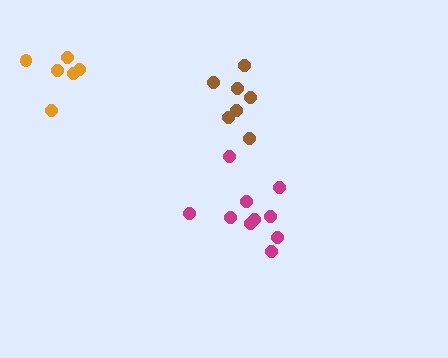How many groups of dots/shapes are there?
There are 3 groups.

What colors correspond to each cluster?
The clusters are colored: orange, magenta, brown.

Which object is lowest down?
The magenta cluster is bottommost.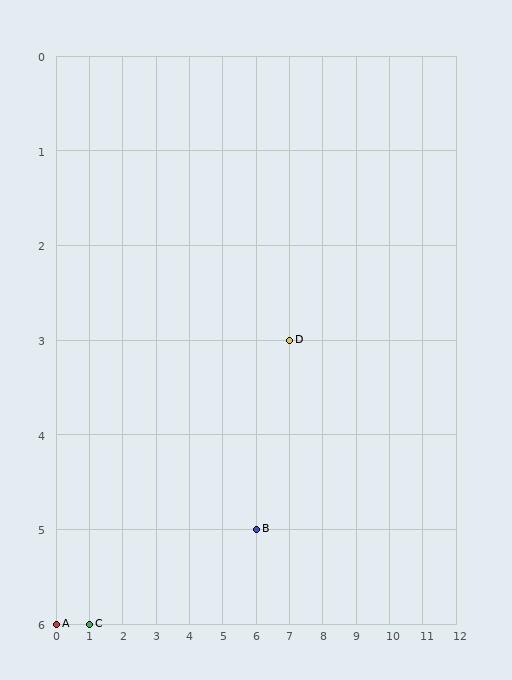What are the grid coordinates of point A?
Point A is at grid coordinates (0, 6).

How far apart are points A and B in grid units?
Points A and B are 6 columns and 1 row apart (about 6.1 grid units diagonally).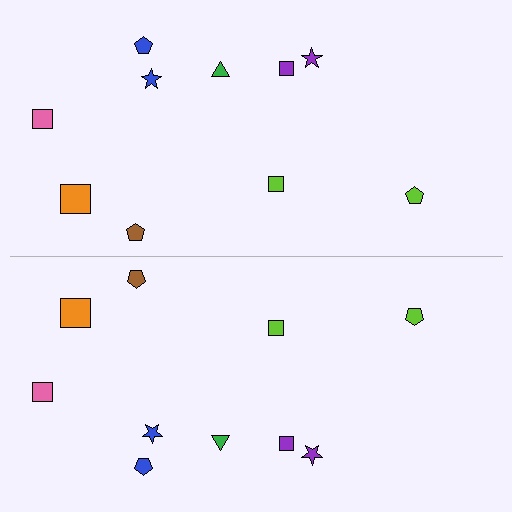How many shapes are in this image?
There are 20 shapes in this image.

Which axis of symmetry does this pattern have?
The pattern has a horizontal axis of symmetry running through the center of the image.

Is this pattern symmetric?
Yes, this pattern has bilateral (reflection) symmetry.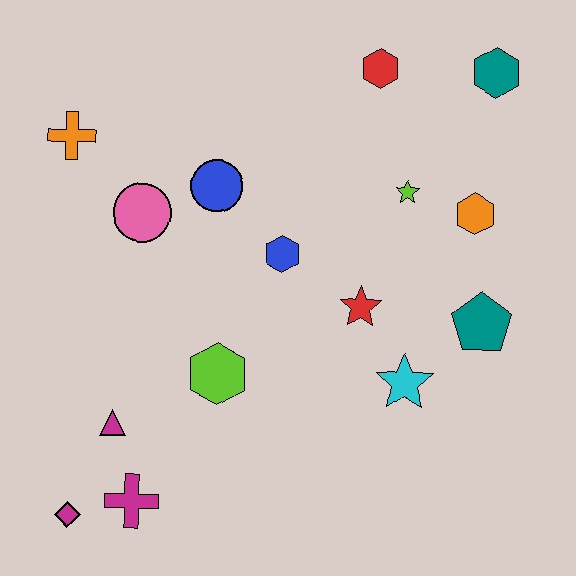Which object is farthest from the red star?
The magenta diamond is farthest from the red star.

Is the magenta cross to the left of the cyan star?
Yes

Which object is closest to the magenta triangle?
The magenta cross is closest to the magenta triangle.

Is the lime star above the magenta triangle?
Yes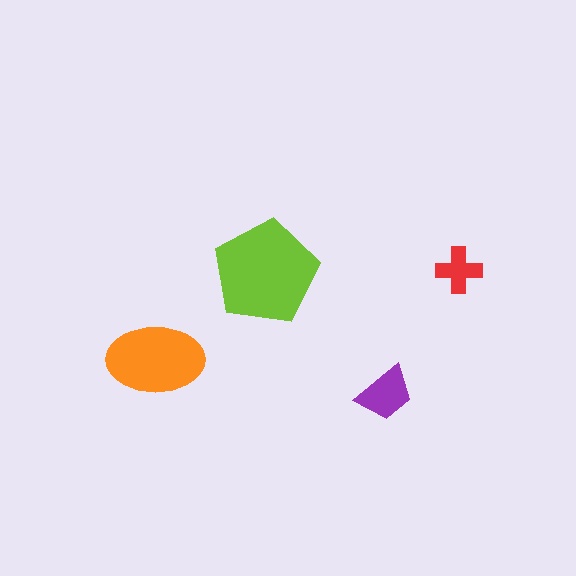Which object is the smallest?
The red cross.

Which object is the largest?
The lime pentagon.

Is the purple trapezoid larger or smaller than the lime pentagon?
Smaller.